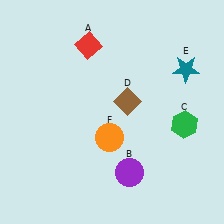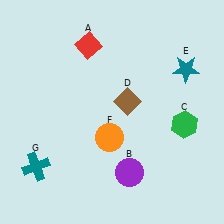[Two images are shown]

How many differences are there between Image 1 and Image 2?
There is 1 difference between the two images.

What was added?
A teal cross (G) was added in Image 2.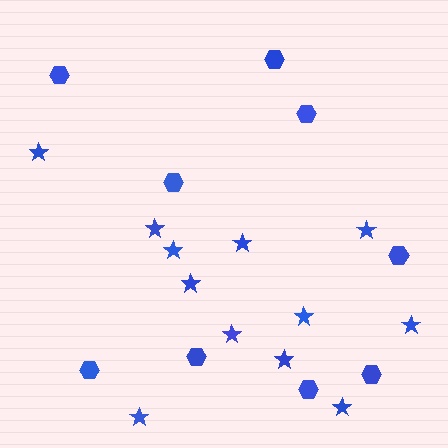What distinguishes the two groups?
There are 2 groups: one group of hexagons (9) and one group of stars (12).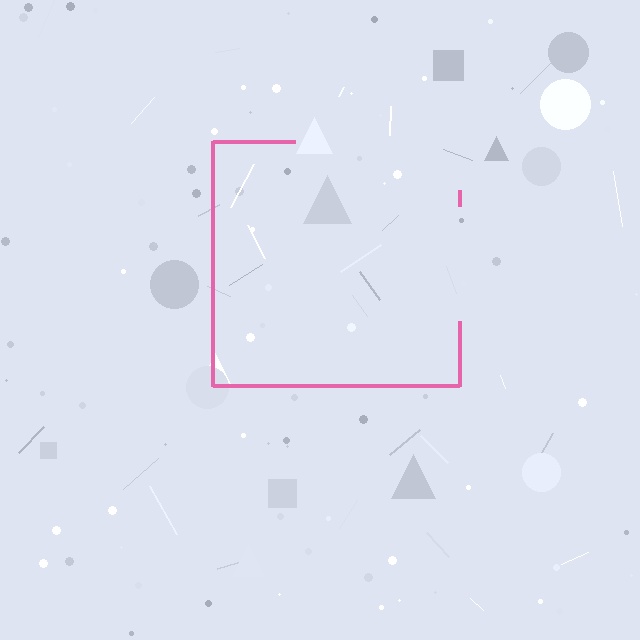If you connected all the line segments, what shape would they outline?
They would outline a square.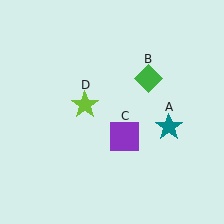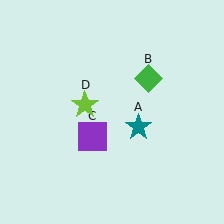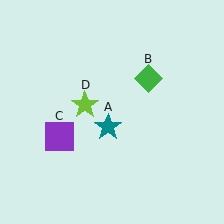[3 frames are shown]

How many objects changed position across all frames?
2 objects changed position: teal star (object A), purple square (object C).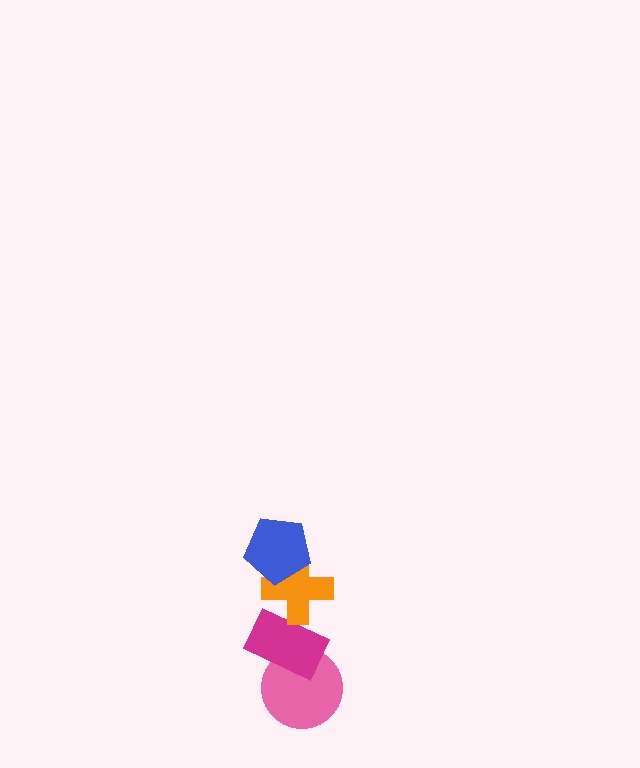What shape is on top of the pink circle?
The magenta rectangle is on top of the pink circle.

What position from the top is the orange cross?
The orange cross is 2nd from the top.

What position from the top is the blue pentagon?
The blue pentagon is 1st from the top.